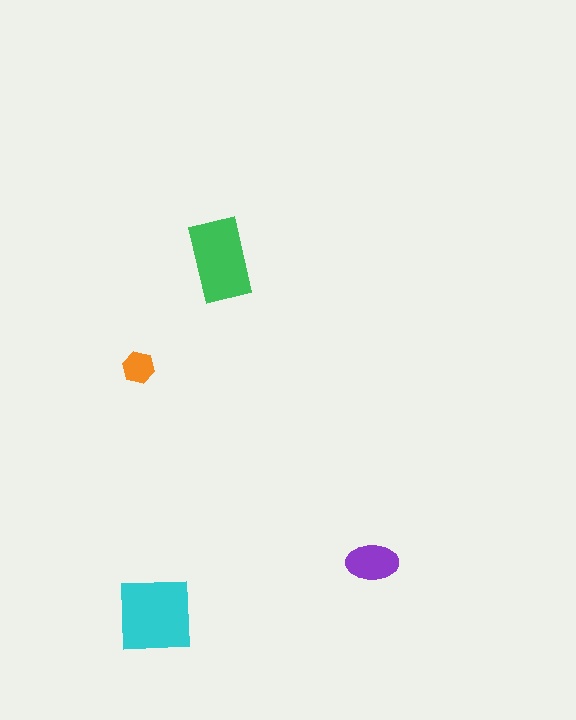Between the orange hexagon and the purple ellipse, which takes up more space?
The purple ellipse.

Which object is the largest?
The cyan square.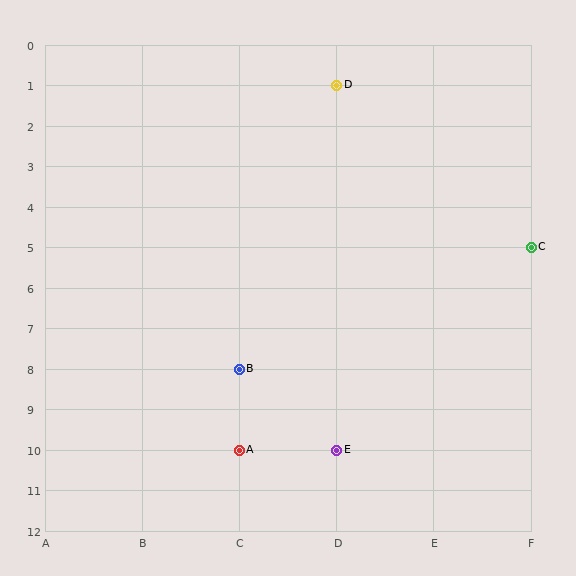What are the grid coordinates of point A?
Point A is at grid coordinates (C, 10).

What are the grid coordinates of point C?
Point C is at grid coordinates (F, 5).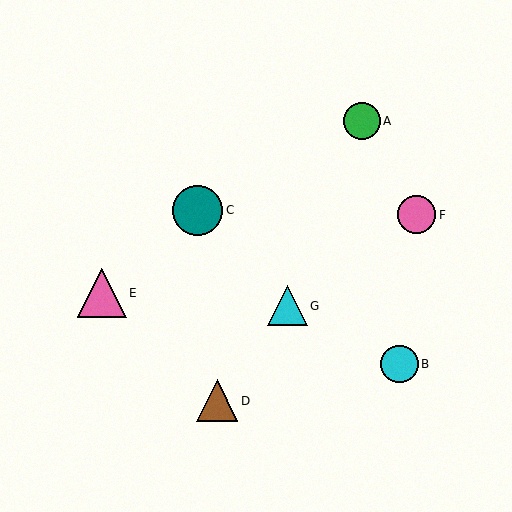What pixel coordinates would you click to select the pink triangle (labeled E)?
Click at (102, 293) to select the pink triangle E.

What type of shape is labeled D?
Shape D is a brown triangle.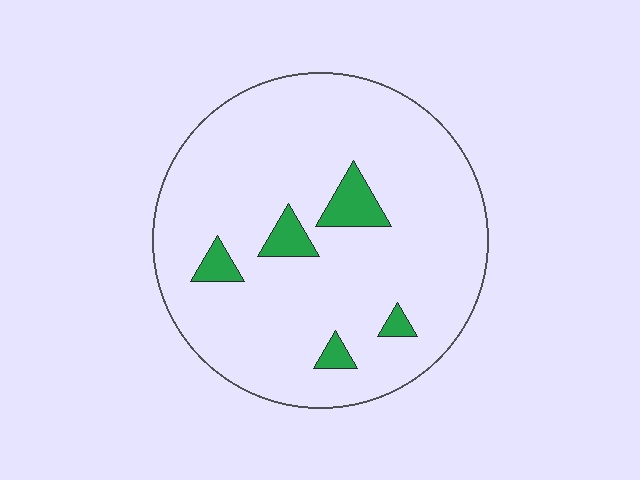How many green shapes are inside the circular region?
5.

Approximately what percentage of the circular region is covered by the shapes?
Approximately 10%.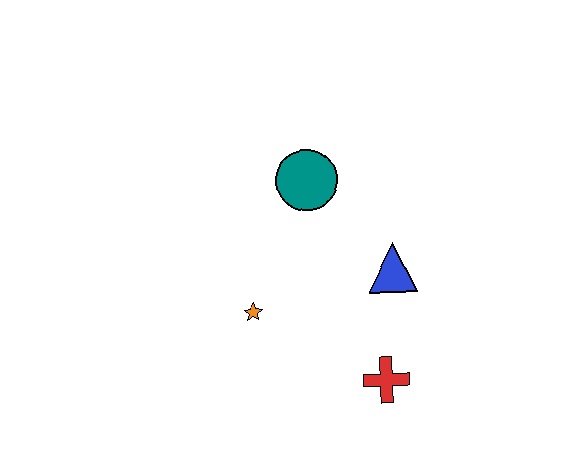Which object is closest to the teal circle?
The blue triangle is closest to the teal circle.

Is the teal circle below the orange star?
No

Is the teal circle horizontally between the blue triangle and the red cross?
No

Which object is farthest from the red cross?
The teal circle is farthest from the red cross.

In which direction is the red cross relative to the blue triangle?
The red cross is below the blue triangle.